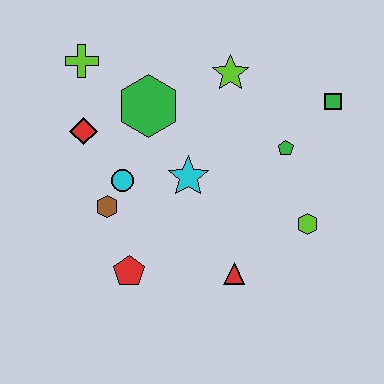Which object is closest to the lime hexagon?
The green pentagon is closest to the lime hexagon.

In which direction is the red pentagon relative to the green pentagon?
The red pentagon is to the left of the green pentagon.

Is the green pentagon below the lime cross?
Yes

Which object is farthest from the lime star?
The red pentagon is farthest from the lime star.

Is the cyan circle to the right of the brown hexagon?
Yes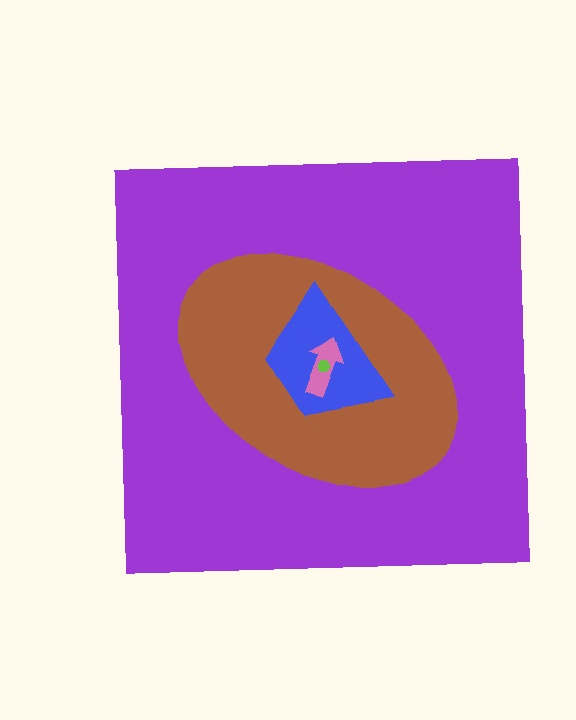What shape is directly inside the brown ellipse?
The blue trapezoid.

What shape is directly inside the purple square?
The brown ellipse.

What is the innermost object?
The lime hexagon.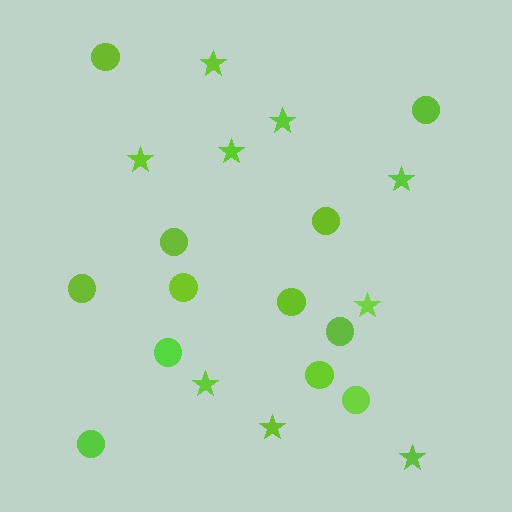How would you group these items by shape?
There are 2 groups: one group of circles (12) and one group of stars (9).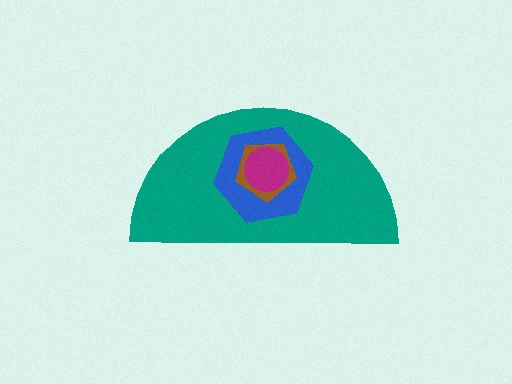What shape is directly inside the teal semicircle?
The blue hexagon.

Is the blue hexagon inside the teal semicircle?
Yes.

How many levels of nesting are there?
4.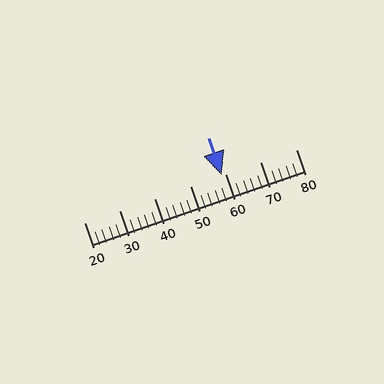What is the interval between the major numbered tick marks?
The major tick marks are spaced 10 units apart.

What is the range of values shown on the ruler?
The ruler shows values from 20 to 80.